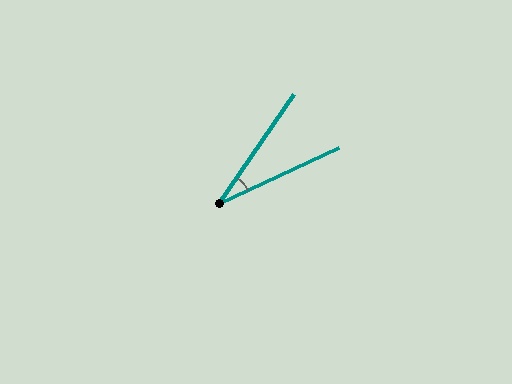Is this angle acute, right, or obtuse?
It is acute.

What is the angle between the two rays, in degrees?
Approximately 31 degrees.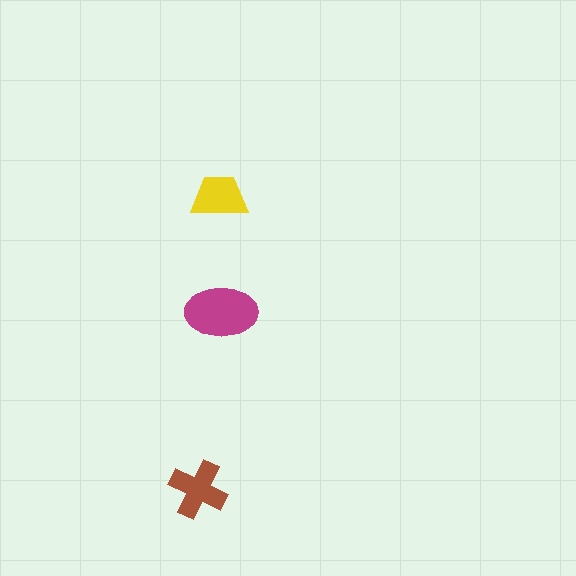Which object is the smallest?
The yellow trapezoid.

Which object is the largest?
The magenta ellipse.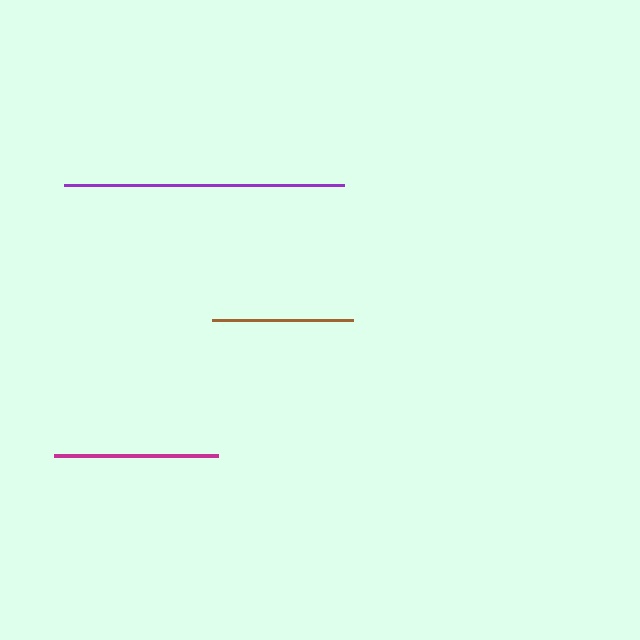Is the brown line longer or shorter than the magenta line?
The magenta line is longer than the brown line.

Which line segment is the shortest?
The brown line is the shortest at approximately 140 pixels.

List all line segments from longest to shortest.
From longest to shortest: purple, magenta, brown.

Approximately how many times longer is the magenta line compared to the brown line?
The magenta line is approximately 1.2 times the length of the brown line.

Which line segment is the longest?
The purple line is the longest at approximately 279 pixels.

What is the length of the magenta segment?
The magenta segment is approximately 163 pixels long.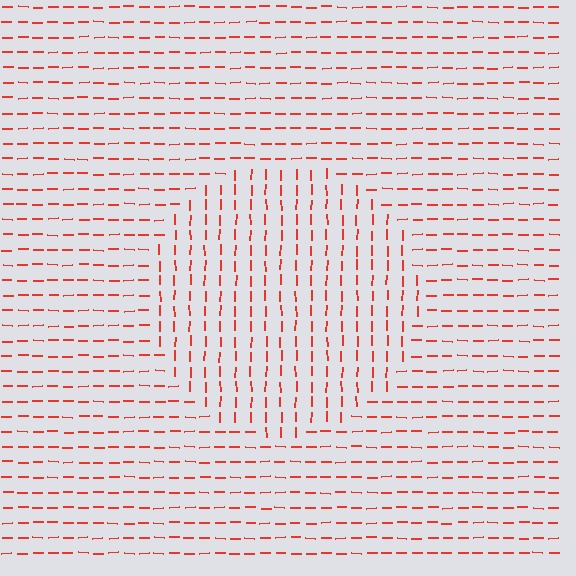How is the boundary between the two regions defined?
The boundary is defined purely by a change in line orientation (approximately 90 degrees difference). All lines are the same color and thickness.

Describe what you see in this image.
The image is filled with small red line segments. A circle region in the image has lines oriented differently from the surrounding lines, creating a visible texture boundary.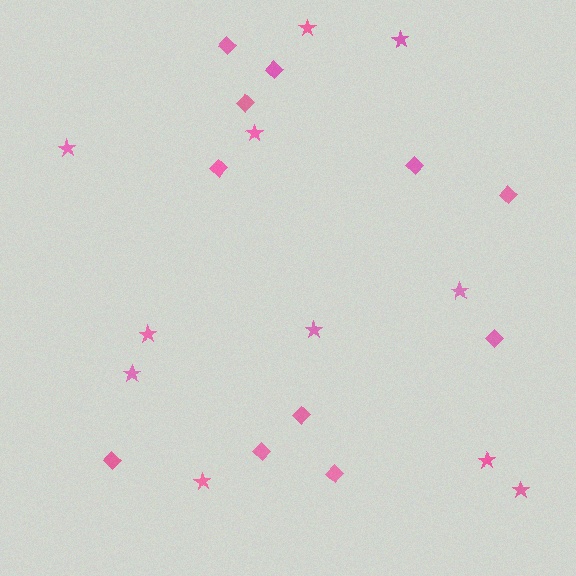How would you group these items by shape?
There are 2 groups: one group of stars (11) and one group of diamonds (11).